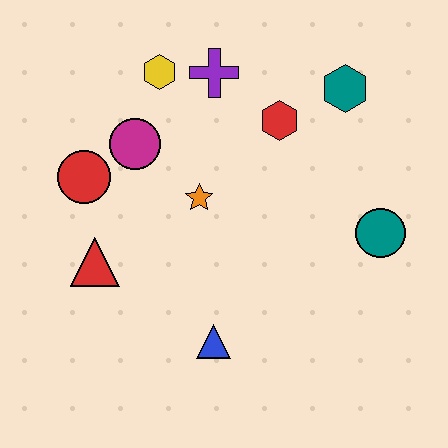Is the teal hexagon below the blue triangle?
No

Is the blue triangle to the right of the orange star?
Yes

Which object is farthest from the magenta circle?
The teal circle is farthest from the magenta circle.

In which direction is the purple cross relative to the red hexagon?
The purple cross is to the left of the red hexagon.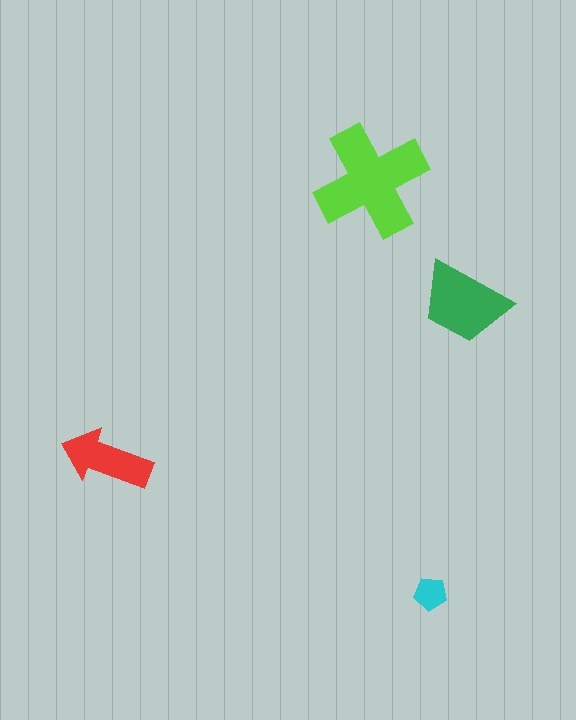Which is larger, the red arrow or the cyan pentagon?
The red arrow.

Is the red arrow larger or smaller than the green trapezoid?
Smaller.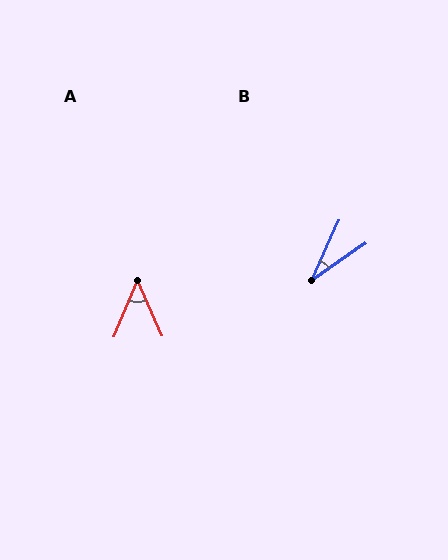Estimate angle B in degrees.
Approximately 31 degrees.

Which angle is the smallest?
B, at approximately 31 degrees.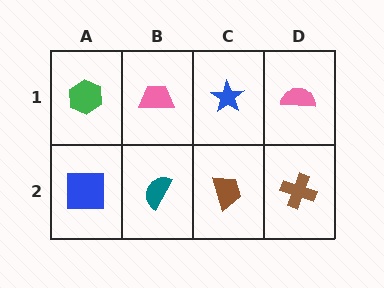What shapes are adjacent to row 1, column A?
A blue square (row 2, column A), a pink trapezoid (row 1, column B).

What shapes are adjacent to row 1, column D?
A brown cross (row 2, column D), a blue star (row 1, column C).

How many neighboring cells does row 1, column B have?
3.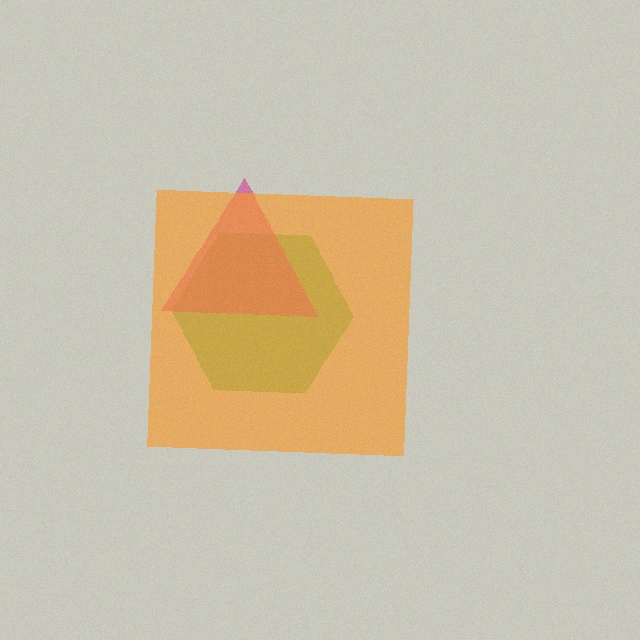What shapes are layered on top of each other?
The layered shapes are: a green hexagon, a magenta triangle, an orange square.